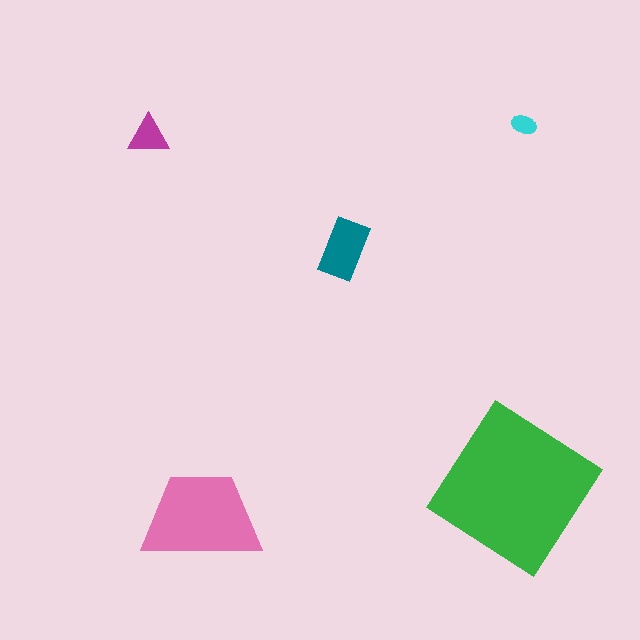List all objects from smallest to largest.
The cyan ellipse, the magenta triangle, the teal rectangle, the pink trapezoid, the green diamond.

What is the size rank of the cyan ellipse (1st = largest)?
5th.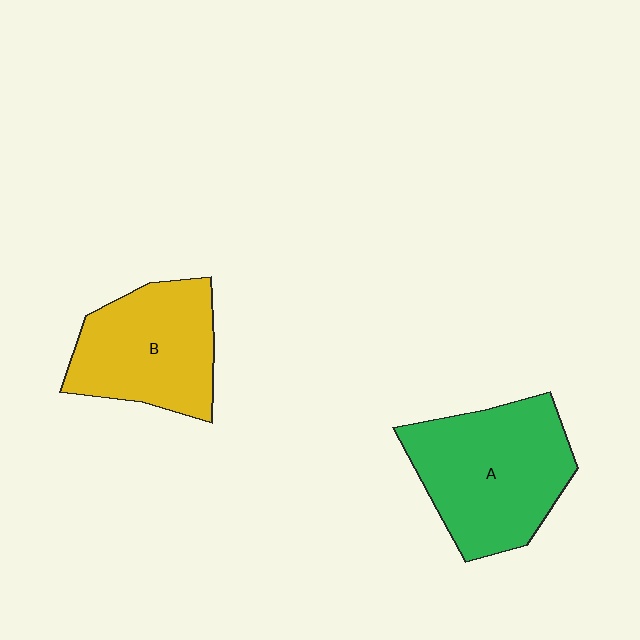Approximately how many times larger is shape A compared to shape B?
Approximately 1.2 times.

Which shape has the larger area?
Shape A (green).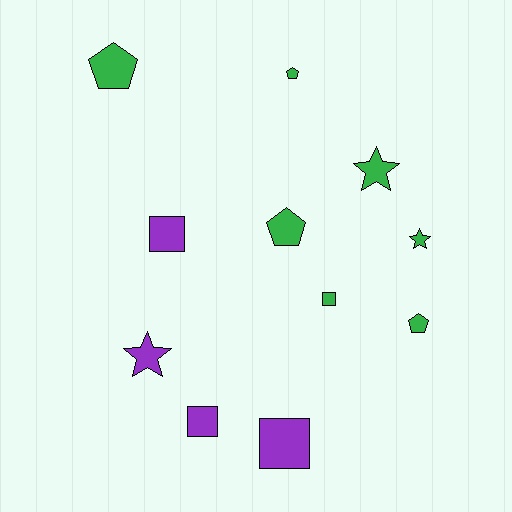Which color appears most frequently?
Green, with 7 objects.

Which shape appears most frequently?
Square, with 4 objects.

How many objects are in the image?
There are 11 objects.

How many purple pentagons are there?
There are no purple pentagons.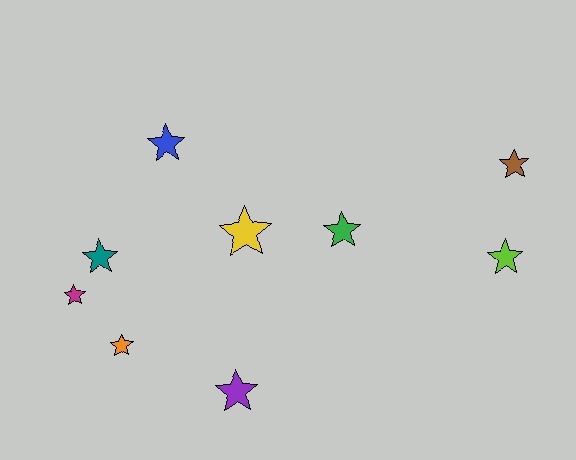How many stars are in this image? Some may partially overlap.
There are 9 stars.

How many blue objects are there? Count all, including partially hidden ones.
There is 1 blue object.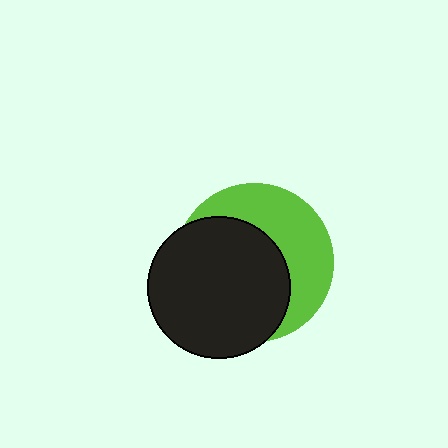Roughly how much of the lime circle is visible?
A small part of it is visible (roughly 42%).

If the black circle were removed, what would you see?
You would see the complete lime circle.